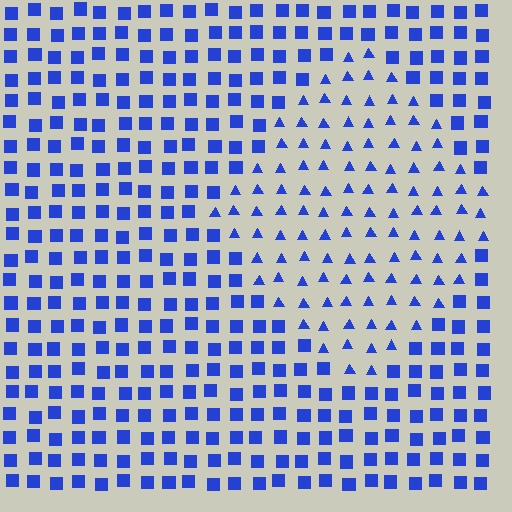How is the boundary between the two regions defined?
The boundary is defined by a change in element shape: triangles inside vs. squares outside. All elements share the same color and spacing.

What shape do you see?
I see a diamond.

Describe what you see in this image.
The image is filled with small blue elements arranged in a uniform grid. A diamond-shaped region contains triangles, while the surrounding area contains squares. The boundary is defined purely by the change in element shape.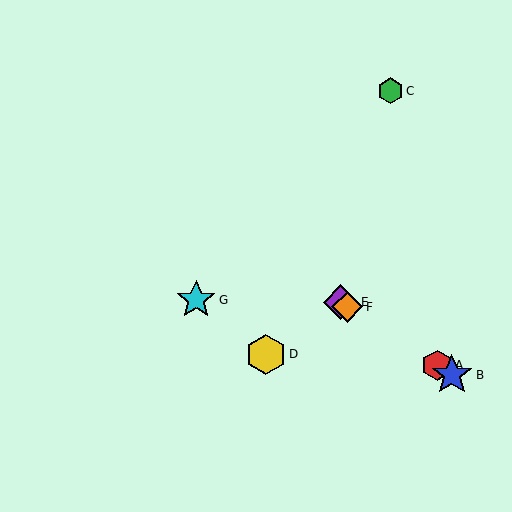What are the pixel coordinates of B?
Object B is at (452, 375).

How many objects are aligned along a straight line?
4 objects (A, B, E, F) are aligned along a straight line.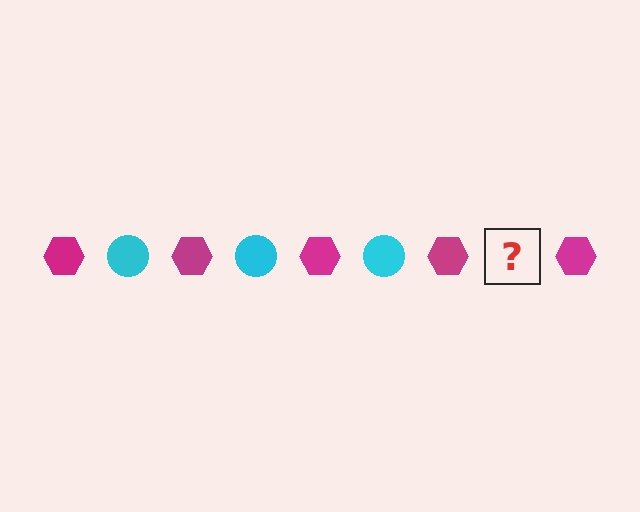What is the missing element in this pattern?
The missing element is a cyan circle.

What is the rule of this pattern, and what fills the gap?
The rule is that the pattern alternates between magenta hexagon and cyan circle. The gap should be filled with a cyan circle.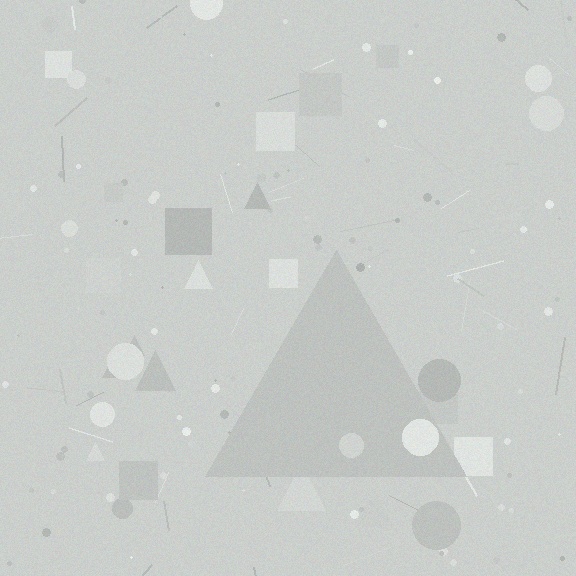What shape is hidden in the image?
A triangle is hidden in the image.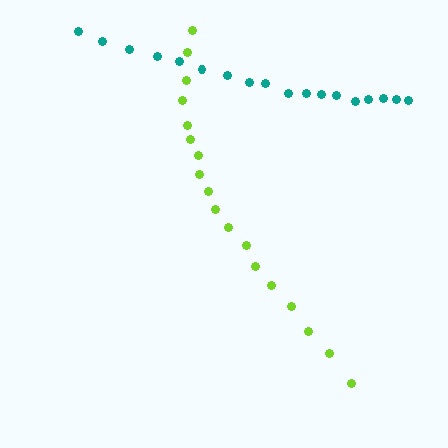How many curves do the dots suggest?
There are 2 distinct paths.